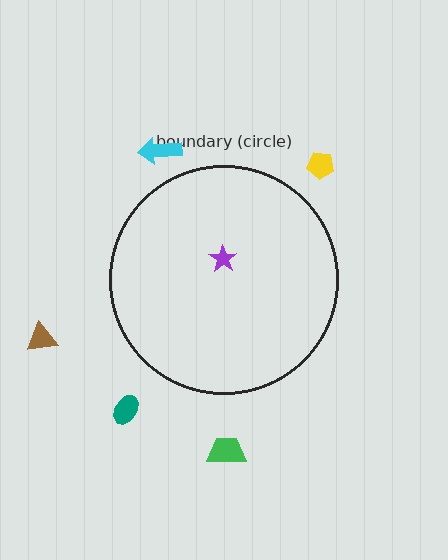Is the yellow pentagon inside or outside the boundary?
Outside.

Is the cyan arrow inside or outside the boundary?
Outside.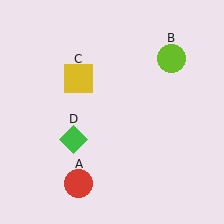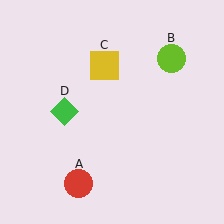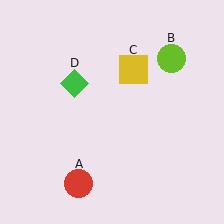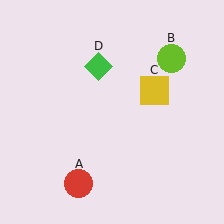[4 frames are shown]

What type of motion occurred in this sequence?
The yellow square (object C), green diamond (object D) rotated clockwise around the center of the scene.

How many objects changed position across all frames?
2 objects changed position: yellow square (object C), green diamond (object D).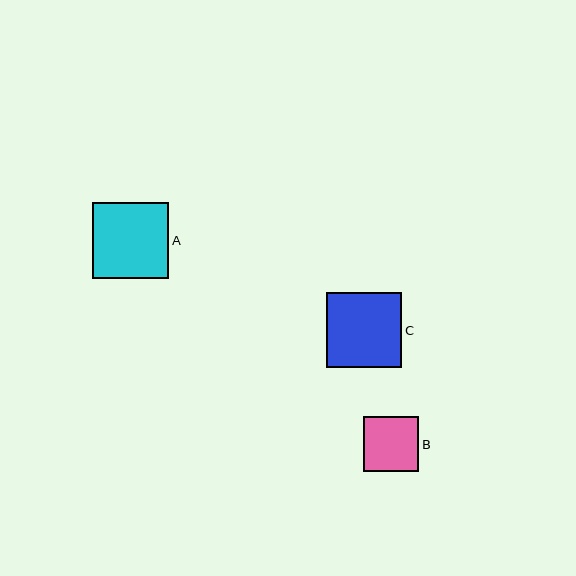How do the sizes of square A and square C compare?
Square A and square C are approximately the same size.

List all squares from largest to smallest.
From largest to smallest: A, C, B.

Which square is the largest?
Square A is the largest with a size of approximately 77 pixels.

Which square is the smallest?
Square B is the smallest with a size of approximately 55 pixels.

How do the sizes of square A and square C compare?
Square A and square C are approximately the same size.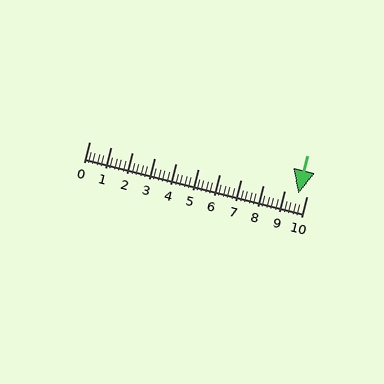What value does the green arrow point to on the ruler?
The green arrow points to approximately 9.6.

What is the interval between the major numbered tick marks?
The major tick marks are spaced 1 units apart.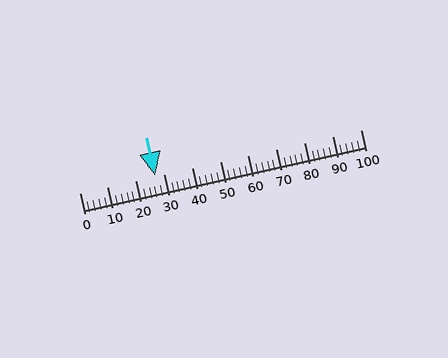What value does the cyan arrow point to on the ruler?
The cyan arrow points to approximately 27.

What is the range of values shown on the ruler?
The ruler shows values from 0 to 100.